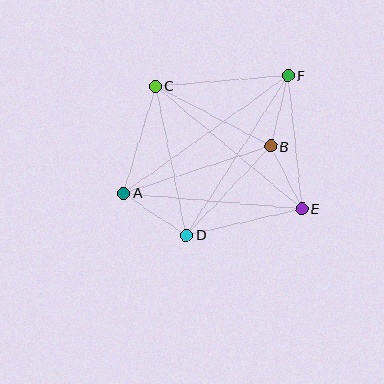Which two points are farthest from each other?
Points A and F are farthest from each other.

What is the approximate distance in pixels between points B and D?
The distance between B and D is approximately 123 pixels.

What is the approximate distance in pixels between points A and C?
The distance between A and C is approximately 111 pixels.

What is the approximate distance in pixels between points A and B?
The distance between A and B is approximately 155 pixels.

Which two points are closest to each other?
Points B and E are closest to each other.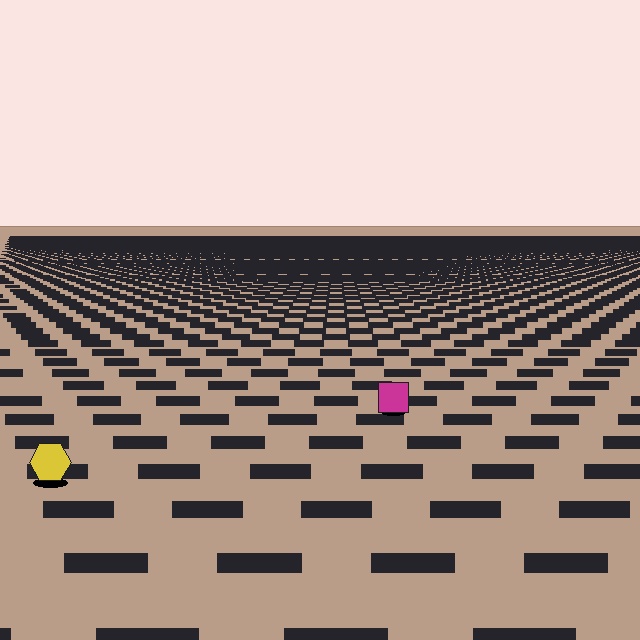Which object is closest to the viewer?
The yellow hexagon is closest. The texture marks near it are larger and more spread out.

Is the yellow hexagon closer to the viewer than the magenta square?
Yes. The yellow hexagon is closer — you can tell from the texture gradient: the ground texture is coarser near it.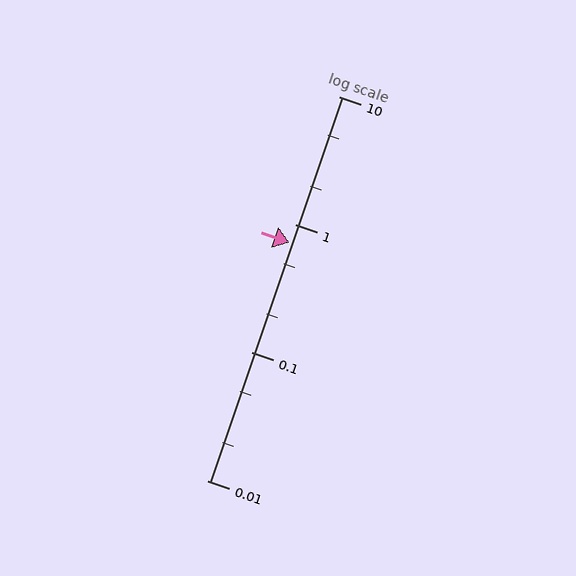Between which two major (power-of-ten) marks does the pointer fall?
The pointer is between 0.1 and 1.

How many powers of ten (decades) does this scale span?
The scale spans 3 decades, from 0.01 to 10.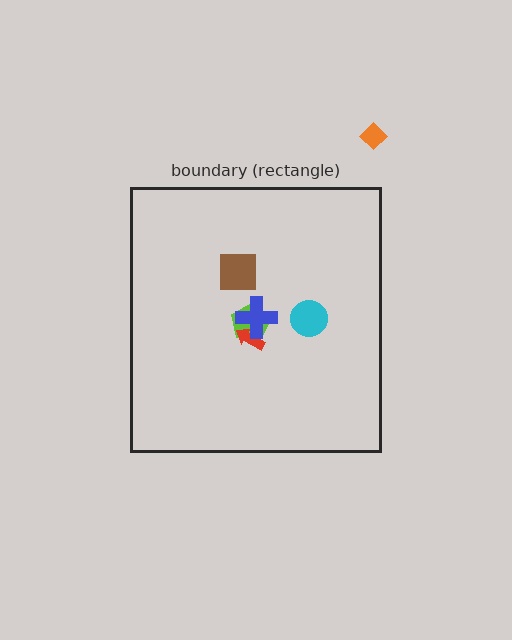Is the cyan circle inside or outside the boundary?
Inside.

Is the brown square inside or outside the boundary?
Inside.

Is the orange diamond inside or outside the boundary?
Outside.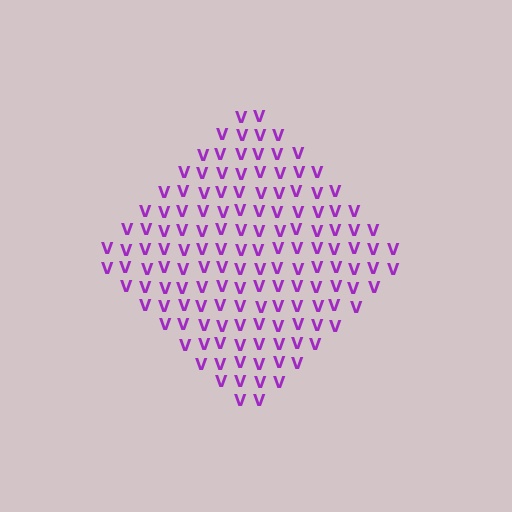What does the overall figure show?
The overall figure shows a diamond.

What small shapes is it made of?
It is made of small letter V's.